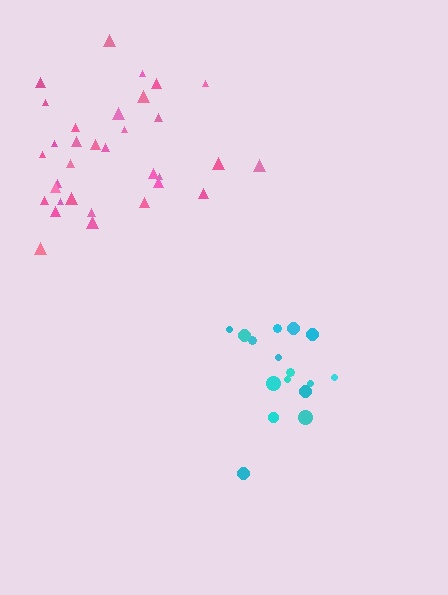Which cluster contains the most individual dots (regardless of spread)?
Pink (34).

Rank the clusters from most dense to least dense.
cyan, pink.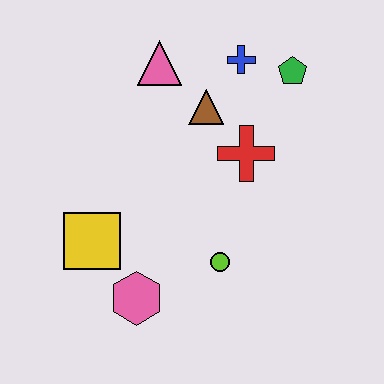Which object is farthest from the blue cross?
The pink hexagon is farthest from the blue cross.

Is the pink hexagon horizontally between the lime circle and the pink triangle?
No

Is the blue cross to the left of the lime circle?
No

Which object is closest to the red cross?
The brown triangle is closest to the red cross.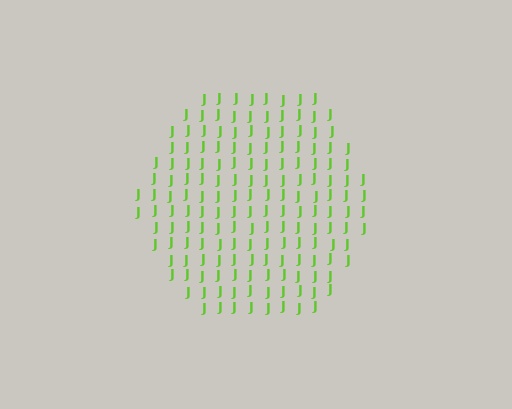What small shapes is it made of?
It is made of small letter J's.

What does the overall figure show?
The overall figure shows a hexagon.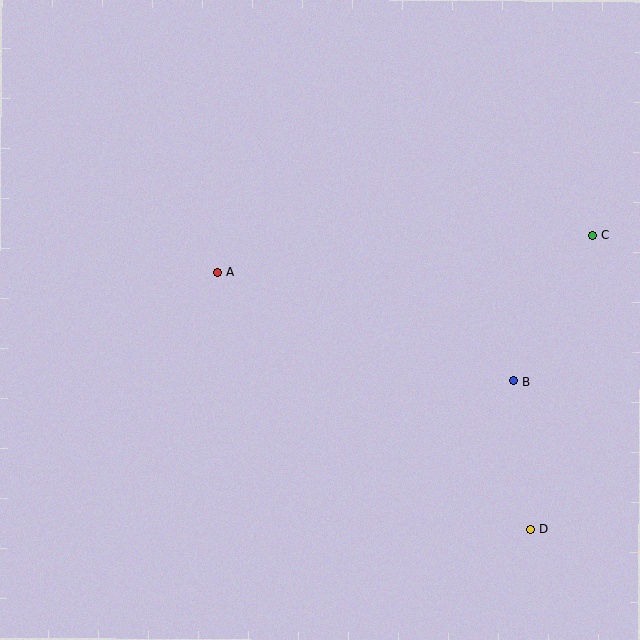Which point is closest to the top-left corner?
Point A is closest to the top-left corner.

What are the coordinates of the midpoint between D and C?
The midpoint between D and C is at (562, 382).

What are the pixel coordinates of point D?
Point D is at (531, 529).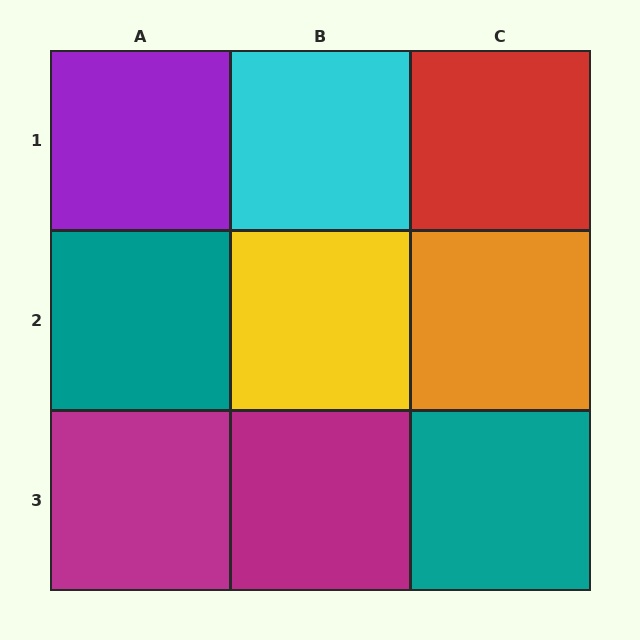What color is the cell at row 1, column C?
Red.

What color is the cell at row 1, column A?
Purple.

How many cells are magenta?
2 cells are magenta.